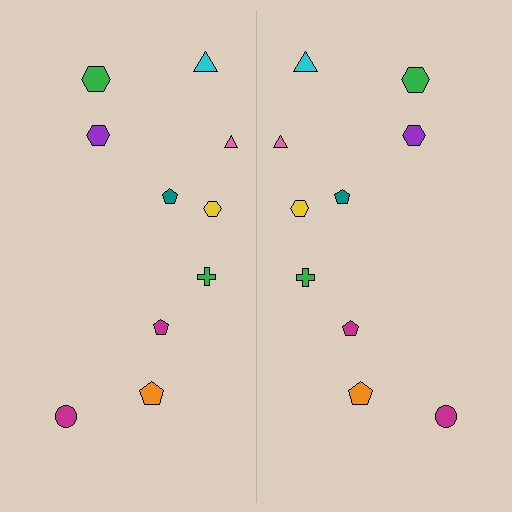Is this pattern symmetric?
Yes, this pattern has bilateral (reflection) symmetry.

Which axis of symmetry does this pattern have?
The pattern has a vertical axis of symmetry running through the center of the image.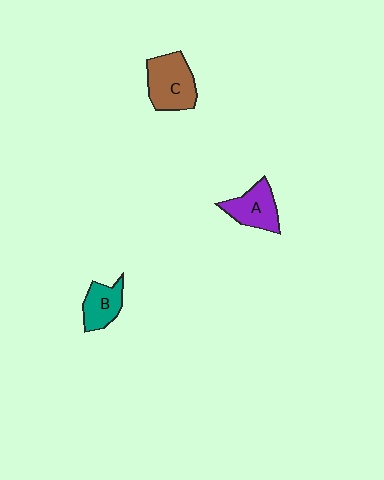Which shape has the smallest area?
Shape B (teal).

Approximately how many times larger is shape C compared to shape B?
Approximately 1.6 times.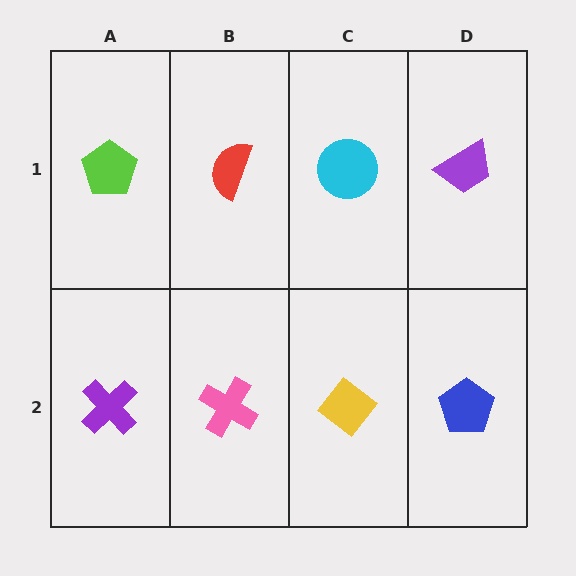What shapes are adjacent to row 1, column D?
A blue pentagon (row 2, column D), a cyan circle (row 1, column C).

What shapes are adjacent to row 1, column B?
A pink cross (row 2, column B), a lime pentagon (row 1, column A), a cyan circle (row 1, column C).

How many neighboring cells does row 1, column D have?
2.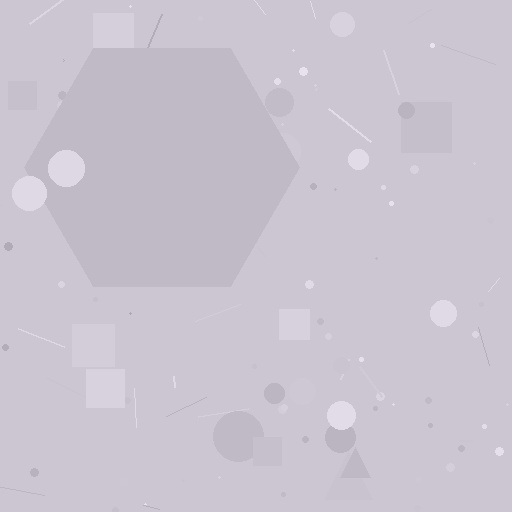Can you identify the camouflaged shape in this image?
The camouflaged shape is a hexagon.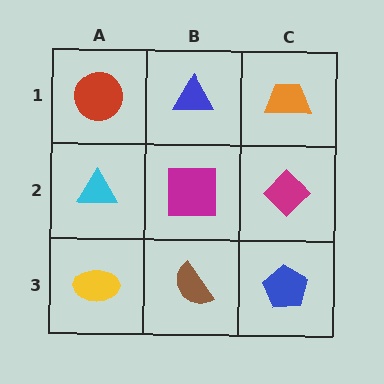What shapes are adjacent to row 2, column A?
A red circle (row 1, column A), a yellow ellipse (row 3, column A), a magenta square (row 2, column B).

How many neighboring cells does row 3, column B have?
3.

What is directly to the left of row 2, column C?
A magenta square.